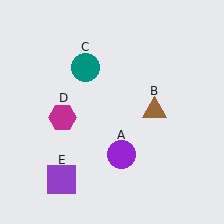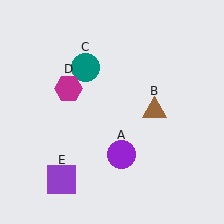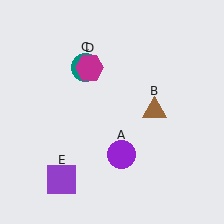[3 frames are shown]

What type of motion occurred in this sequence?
The magenta hexagon (object D) rotated clockwise around the center of the scene.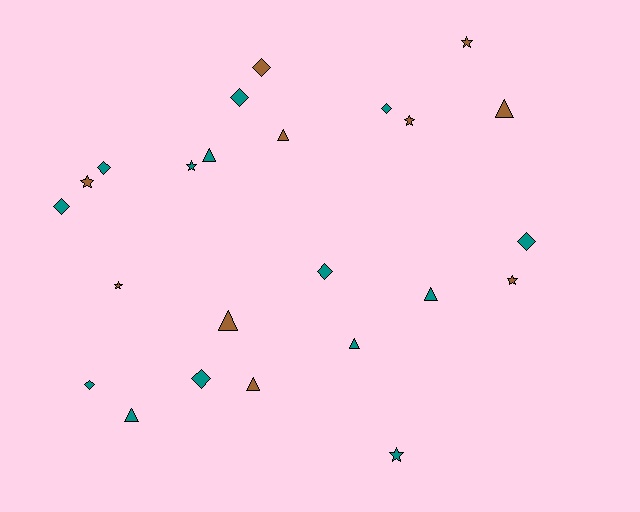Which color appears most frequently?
Teal, with 14 objects.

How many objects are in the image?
There are 24 objects.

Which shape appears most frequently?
Diamond, with 9 objects.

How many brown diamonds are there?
There is 1 brown diamond.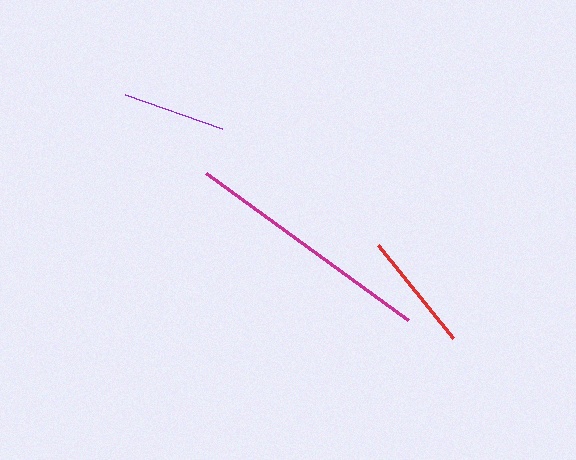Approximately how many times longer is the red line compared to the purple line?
The red line is approximately 1.2 times the length of the purple line.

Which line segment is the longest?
The magenta line is the longest at approximately 250 pixels.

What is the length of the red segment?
The red segment is approximately 119 pixels long.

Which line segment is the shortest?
The purple line is the shortest at approximately 102 pixels.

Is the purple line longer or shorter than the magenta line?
The magenta line is longer than the purple line.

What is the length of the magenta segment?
The magenta segment is approximately 250 pixels long.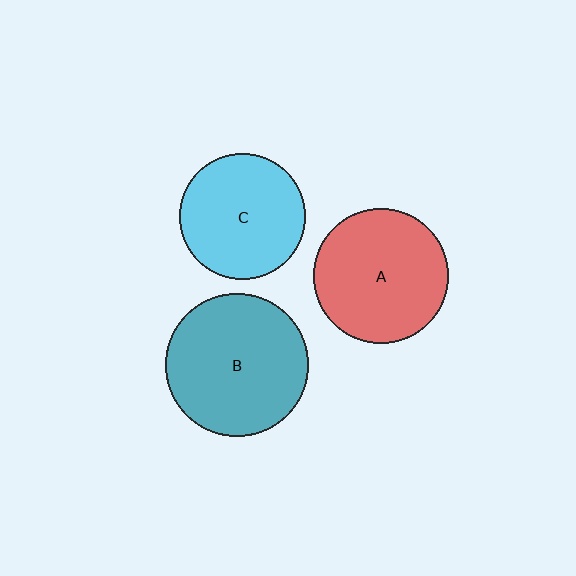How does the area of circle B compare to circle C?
Approximately 1.3 times.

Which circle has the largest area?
Circle B (teal).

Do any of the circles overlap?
No, none of the circles overlap.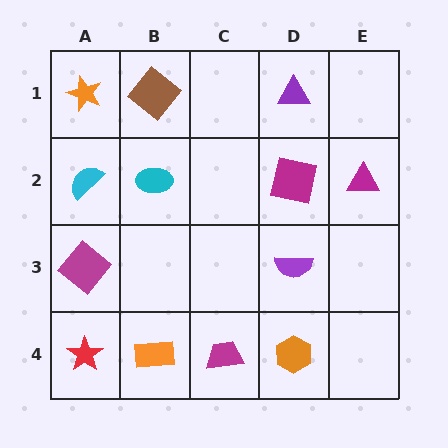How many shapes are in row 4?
4 shapes.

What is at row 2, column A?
A cyan semicircle.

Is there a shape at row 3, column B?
No, that cell is empty.